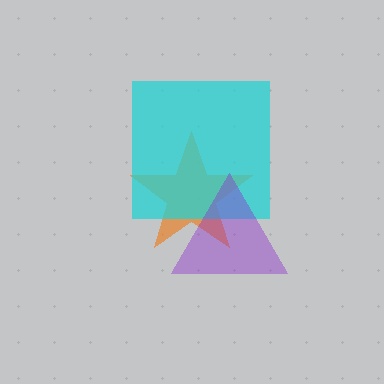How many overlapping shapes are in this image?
There are 3 overlapping shapes in the image.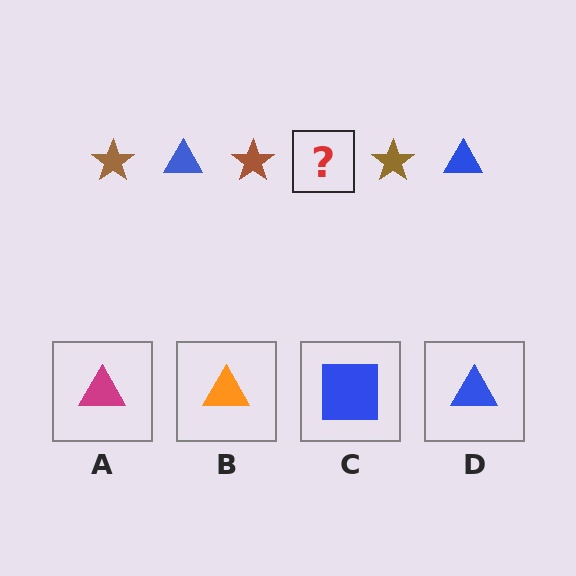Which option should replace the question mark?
Option D.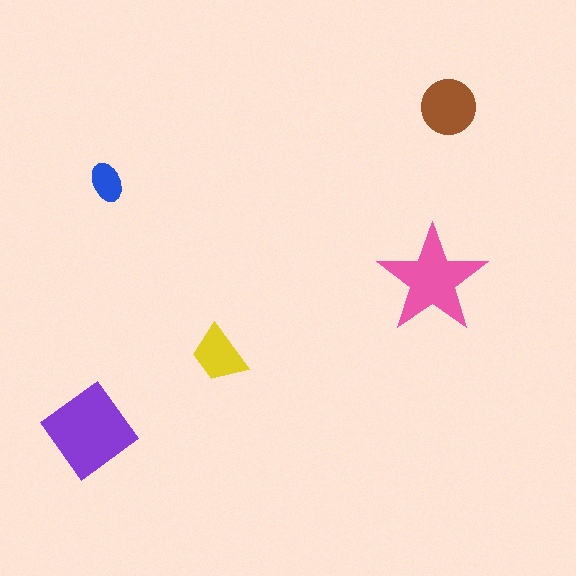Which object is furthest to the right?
The brown circle is rightmost.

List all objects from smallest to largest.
The blue ellipse, the yellow trapezoid, the brown circle, the pink star, the purple diamond.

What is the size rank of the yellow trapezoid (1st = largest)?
4th.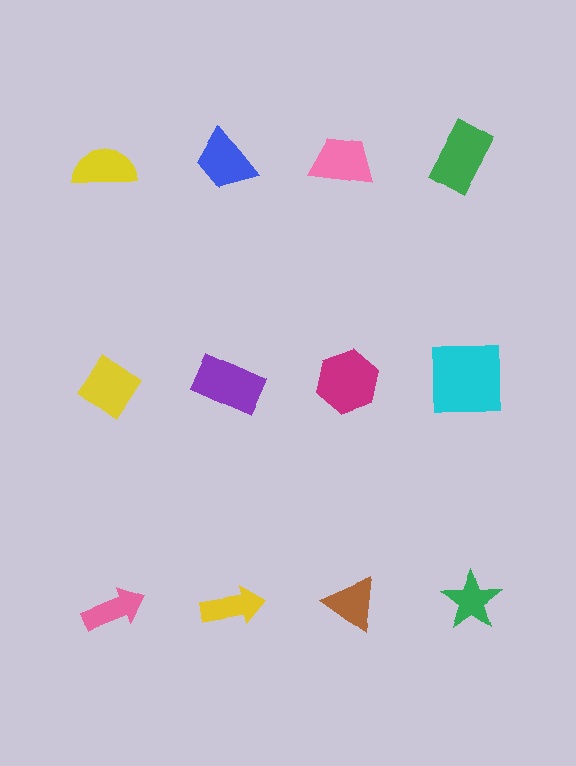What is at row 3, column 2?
A yellow arrow.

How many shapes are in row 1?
4 shapes.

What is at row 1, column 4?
A green rectangle.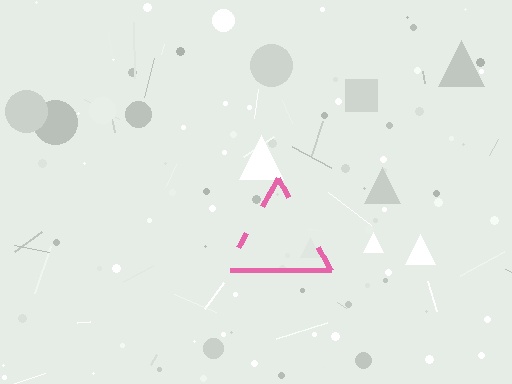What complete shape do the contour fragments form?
The contour fragments form a triangle.